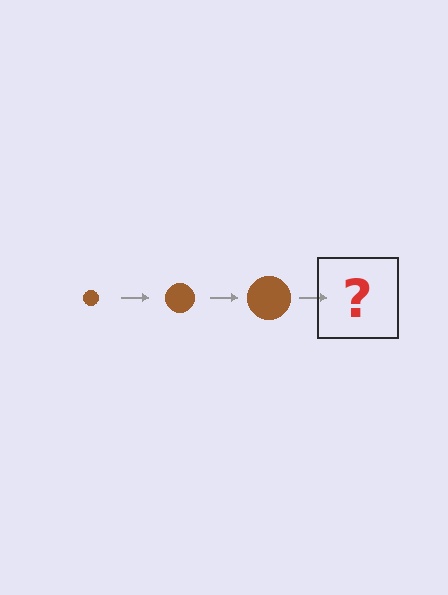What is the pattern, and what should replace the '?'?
The pattern is that the circle gets progressively larger each step. The '?' should be a brown circle, larger than the previous one.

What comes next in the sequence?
The next element should be a brown circle, larger than the previous one.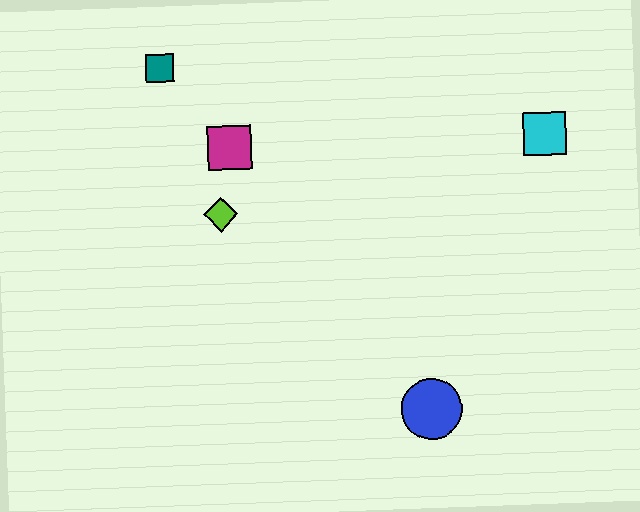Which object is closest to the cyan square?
The blue circle is closest to the cyan square.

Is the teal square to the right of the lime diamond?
No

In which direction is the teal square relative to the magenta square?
The teal square is above the magenta square.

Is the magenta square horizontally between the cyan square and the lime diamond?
Yes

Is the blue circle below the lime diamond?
Yes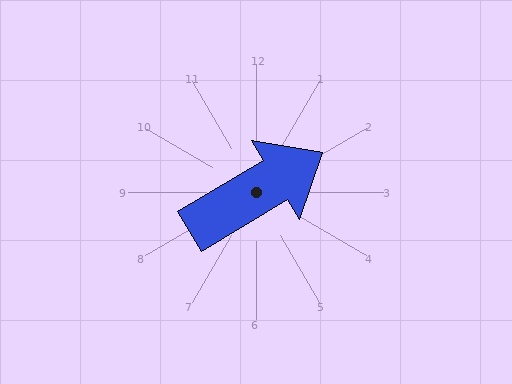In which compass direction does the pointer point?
Northeast.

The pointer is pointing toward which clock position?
Roughly 2 o'clock.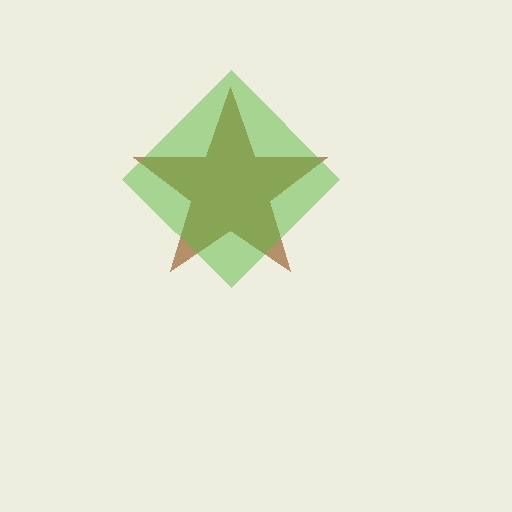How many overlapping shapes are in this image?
There are 2 overlapping shapes in the image.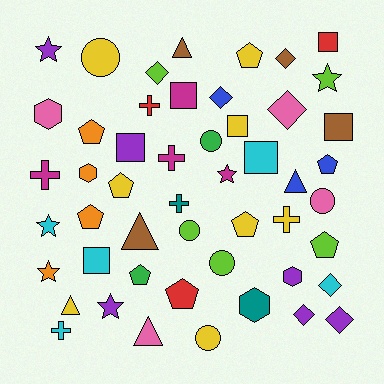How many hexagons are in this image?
There are 4 hexagons.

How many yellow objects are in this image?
There are 8 yellow objects.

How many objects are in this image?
There are 50 objects.